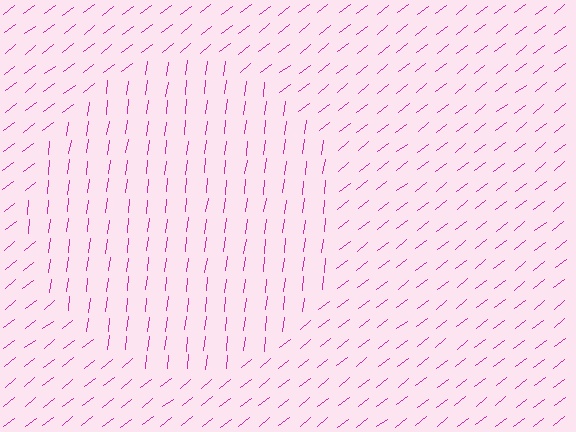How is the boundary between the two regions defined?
The boundary is defined purely by a change in line orientation (approximately 45 degrees difference). All lines are the same color and thickness.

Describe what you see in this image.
The image is filled with small magenta line segments. A circle region in the image has lines oriented differently from the surrounding lines, creating a visible texture boundary.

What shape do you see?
I see a circle.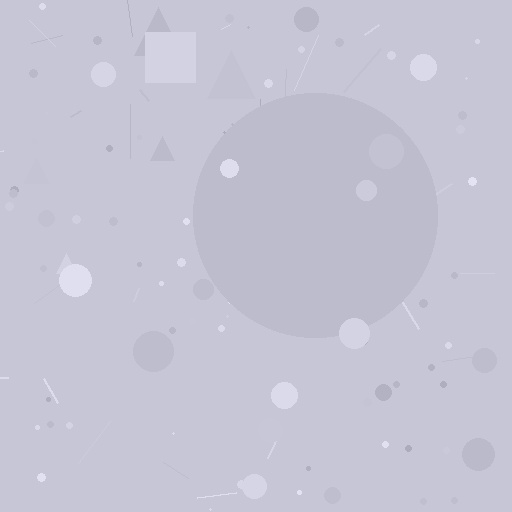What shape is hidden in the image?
A circle is hidden in the image.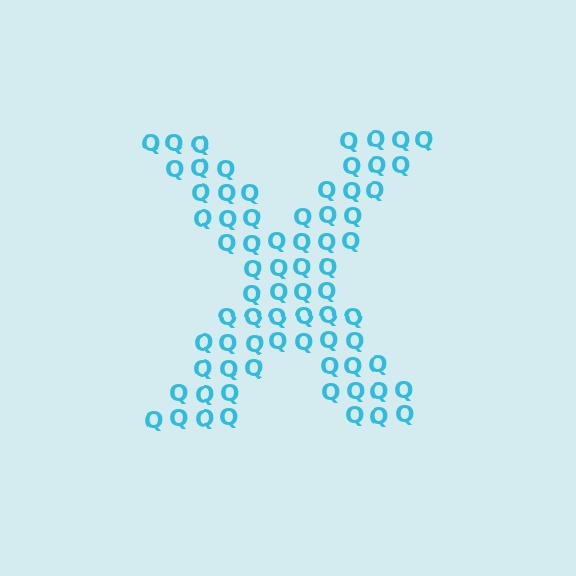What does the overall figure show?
The overall figure shows the letter X.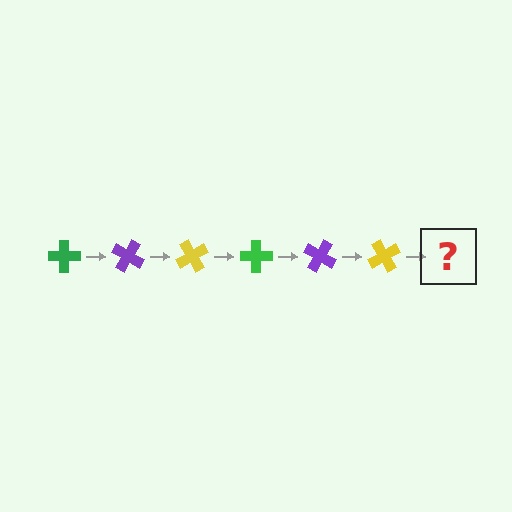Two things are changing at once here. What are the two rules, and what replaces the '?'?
The two rules are that it rotates 30 degrees each step and the color cycles through green, purple, and yellow. The '?' should be a green cross, rotated 180 degrees from the start.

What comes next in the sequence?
The next element should be a green cross, rotated 180 degrees from the start.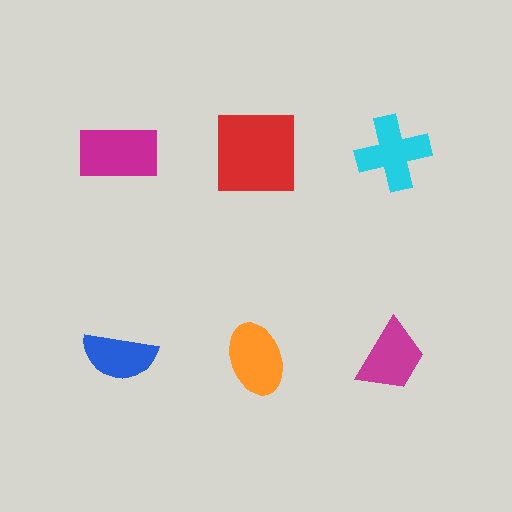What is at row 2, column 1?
A blue semicircle.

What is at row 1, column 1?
A magenta rectangle.